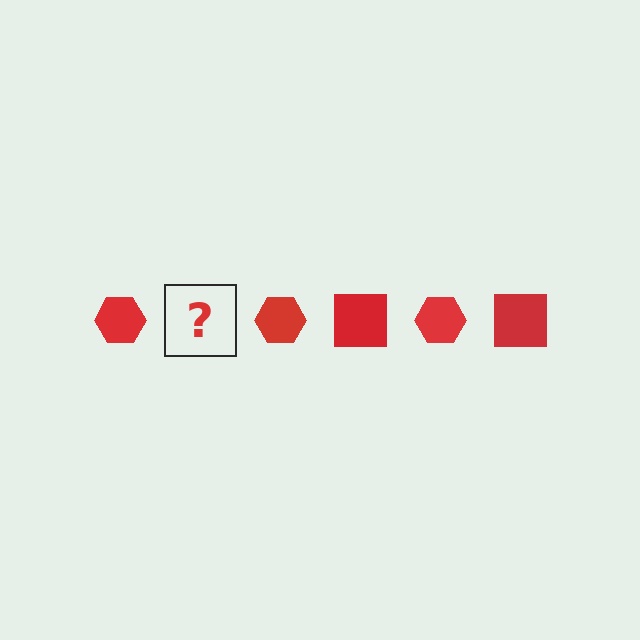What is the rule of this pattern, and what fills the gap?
The rule is that the pattern cycles through hexagon, square shapes in red. The gap should be filled with a red square.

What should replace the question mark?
The question mark should be replaced with a red square.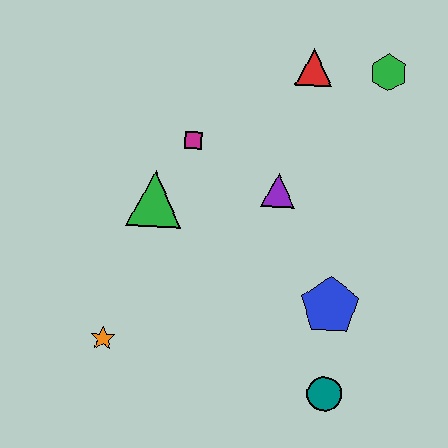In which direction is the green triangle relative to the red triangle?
The green triangle is to the left of the red triangle.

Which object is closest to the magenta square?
The green triangle is closest to the magenta square.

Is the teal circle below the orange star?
Yes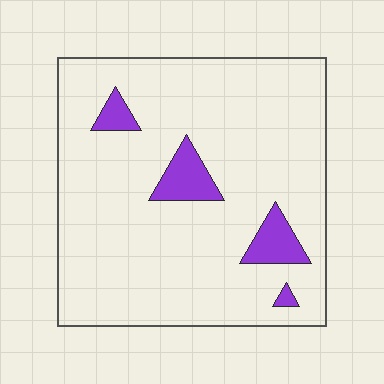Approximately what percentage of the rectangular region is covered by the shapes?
Approximately 10%.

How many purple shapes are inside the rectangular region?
4.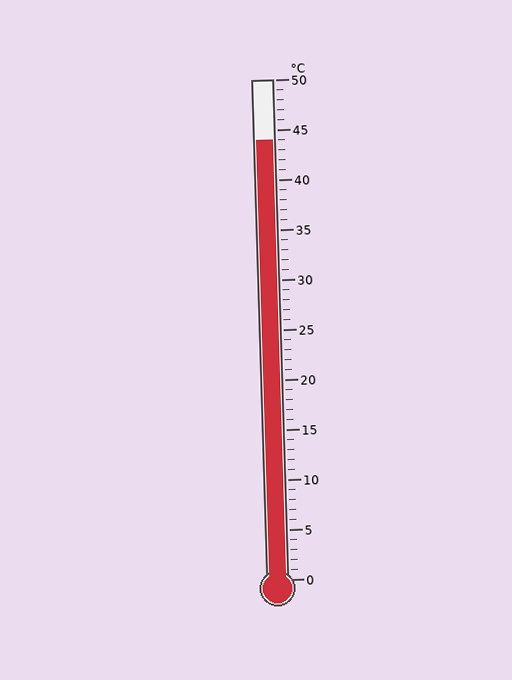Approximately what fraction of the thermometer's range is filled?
The thermometer is filled to approximately 90% of its range.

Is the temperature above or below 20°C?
The temperature is above 20°C.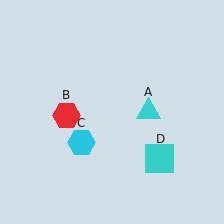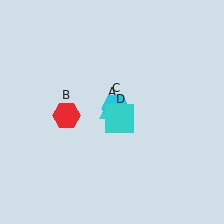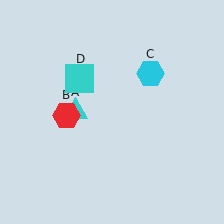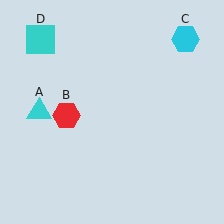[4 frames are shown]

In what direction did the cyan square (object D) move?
The cyan square (object D) moved up and to the left.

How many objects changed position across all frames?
3 objects changed position: cyan triangle (object A), cyan hexagon (object C), cyan square (object D).